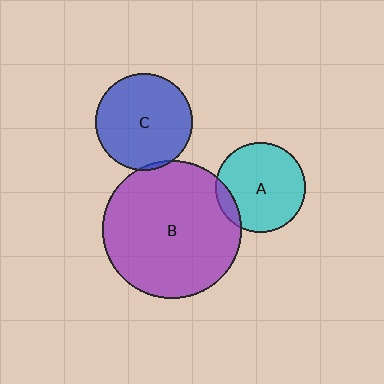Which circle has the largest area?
Circle B (purple).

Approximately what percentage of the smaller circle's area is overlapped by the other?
Approximately 5%.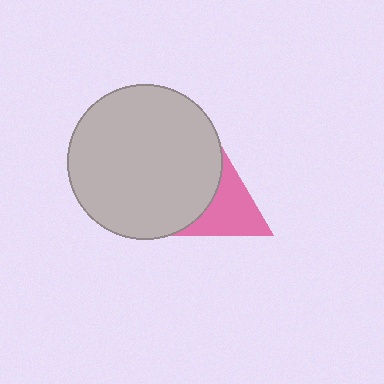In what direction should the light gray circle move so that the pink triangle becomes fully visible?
The light gray circle should move left. That is the shortest direction to clear the overlap and leave the pink triangle fully visible.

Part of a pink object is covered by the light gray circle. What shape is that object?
It is a triangle.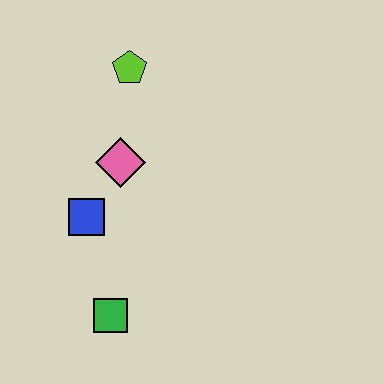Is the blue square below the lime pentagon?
Yes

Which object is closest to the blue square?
The pink diamond is closest to the blue square.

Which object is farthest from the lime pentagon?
The green square is farthest from the lime pentagon.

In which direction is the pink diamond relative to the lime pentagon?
The pink diamond is below the lime pentagon.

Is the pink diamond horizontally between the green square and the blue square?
No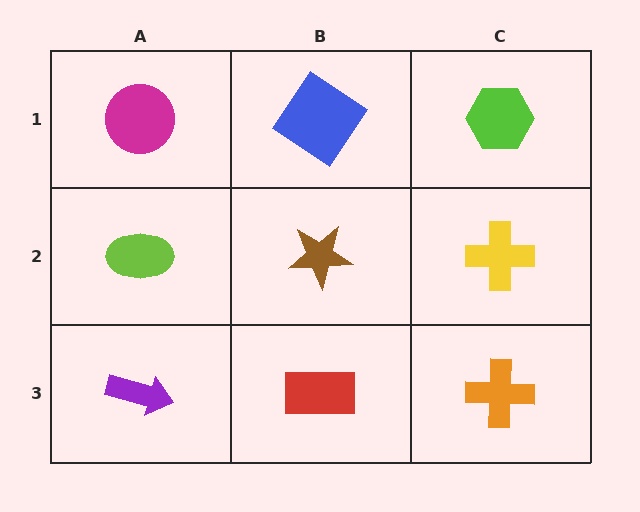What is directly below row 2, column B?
A red rectangle.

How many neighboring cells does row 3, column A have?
2.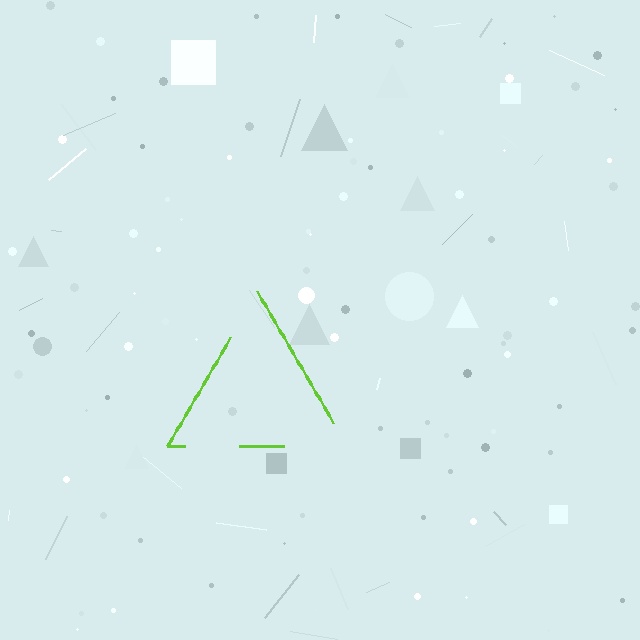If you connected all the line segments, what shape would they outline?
They would outline a triangle.